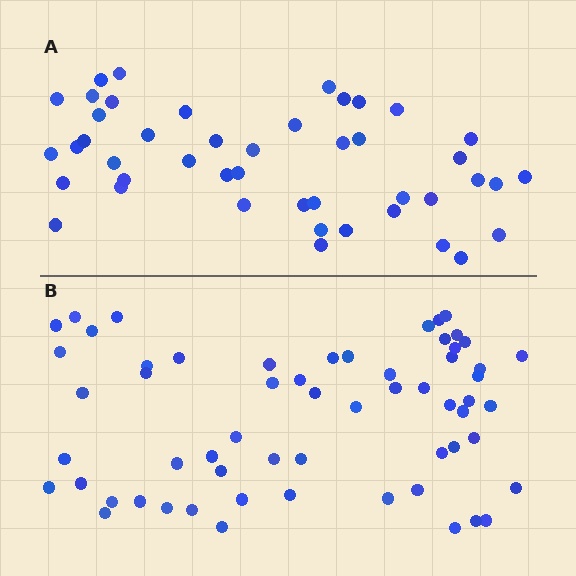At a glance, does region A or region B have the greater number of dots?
Region B (the bottom region) has more dots.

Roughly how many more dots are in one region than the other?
Region B has approximately 15 more dots than region A.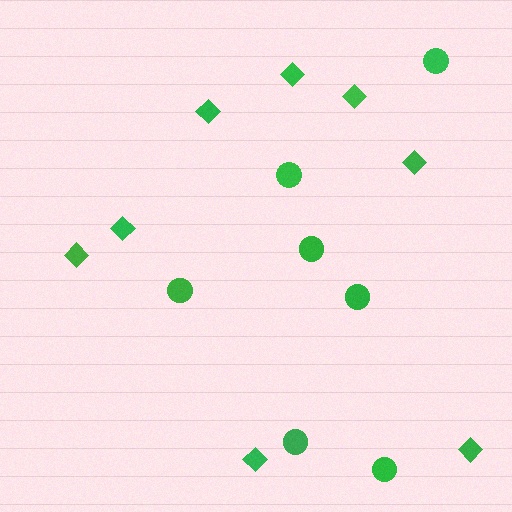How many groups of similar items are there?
There are 2 groups: one group of diamonds (8) and one group of circles (7).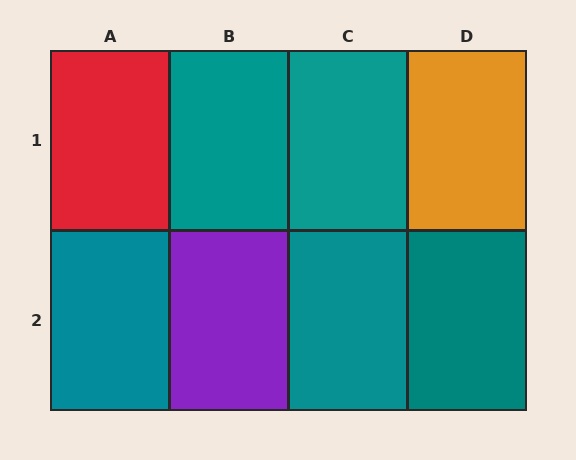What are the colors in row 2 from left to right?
Teal, purple, teal, teal.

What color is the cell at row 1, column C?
Teal.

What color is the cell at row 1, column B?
Teal.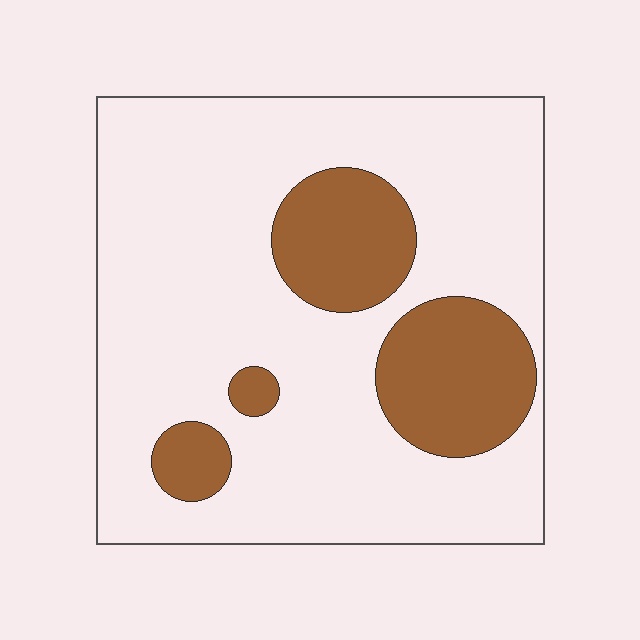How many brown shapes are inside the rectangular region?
4.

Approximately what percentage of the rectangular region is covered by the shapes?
Approximately 20%.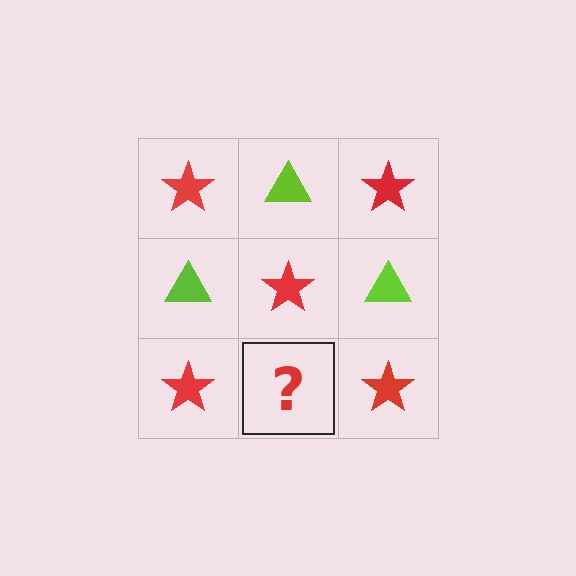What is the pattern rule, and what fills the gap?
The rule is that it alternates red star and lime triangle in a checkerboard pattern. The gap should be filled with a lime triangle.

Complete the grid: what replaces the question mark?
The question mark should be replaced with a lime triangle.